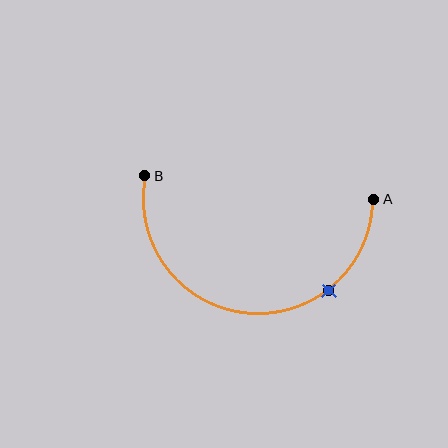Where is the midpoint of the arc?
The arc midpoint is the point on the curve farthest from the straight line joining A and B. It sits below that line.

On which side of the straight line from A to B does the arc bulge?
The arc bulges below the straight line connecting A and B.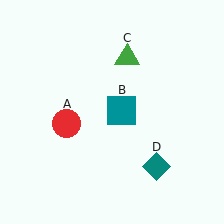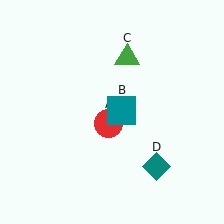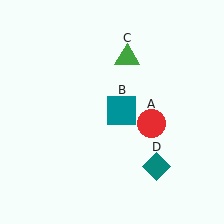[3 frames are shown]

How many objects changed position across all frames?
1 object changed position: red circle (object A).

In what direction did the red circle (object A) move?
The red circle (object A) moved right.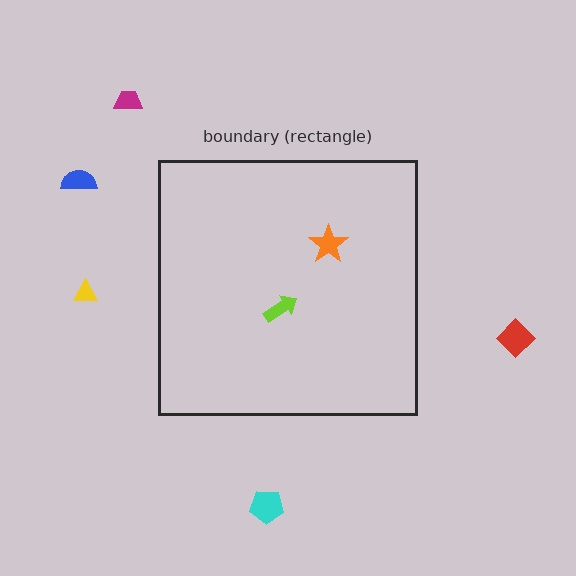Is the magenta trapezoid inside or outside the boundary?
Outside.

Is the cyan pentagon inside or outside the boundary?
Outside.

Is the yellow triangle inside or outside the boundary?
Outside.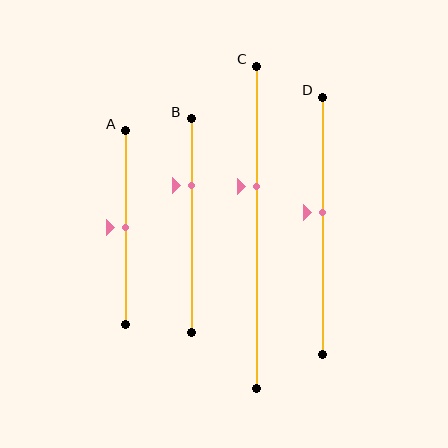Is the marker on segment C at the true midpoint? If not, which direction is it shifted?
No, the marker on segment C is shifted upward by about 13% of the segment length.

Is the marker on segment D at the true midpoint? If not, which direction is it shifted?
No, the marker on segment D is shifted upward by about 5% of the segment length.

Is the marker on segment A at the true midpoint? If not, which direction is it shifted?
Yes, the marker on segment A is at the true midpoint.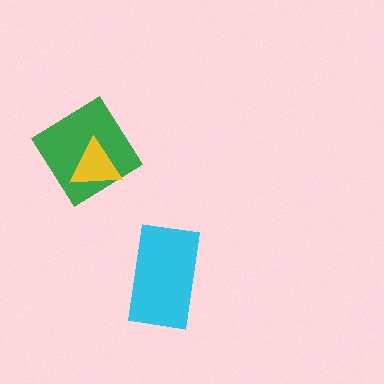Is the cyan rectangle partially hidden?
No, no other shape covers it.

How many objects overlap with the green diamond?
1 object overlaps with the green diamond.